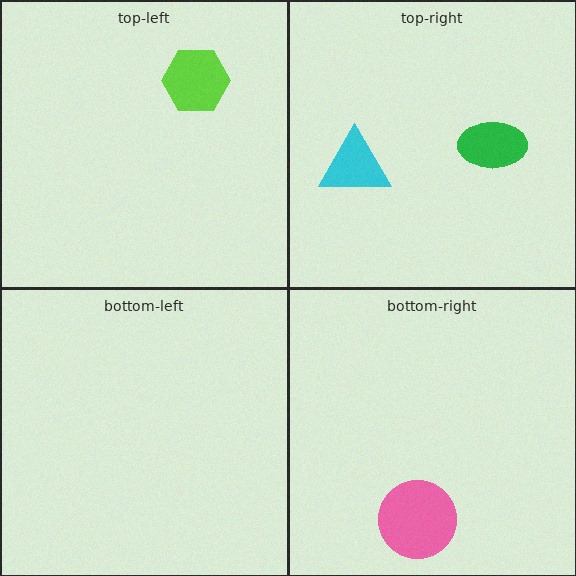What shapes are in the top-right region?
The green ellipse, the cyan triangle.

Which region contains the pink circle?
The bottom-right region.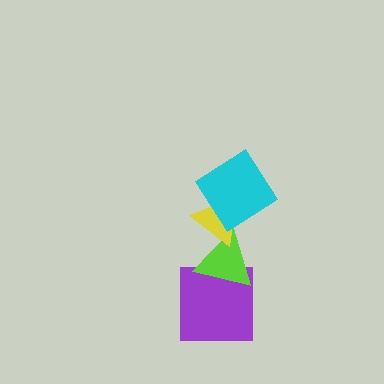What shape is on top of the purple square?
The lime triangle is on top of the purple square.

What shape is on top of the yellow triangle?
The cyan diamond is on top of the yellow triangle.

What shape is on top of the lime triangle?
The yellow triangle is on top of the lime triangle.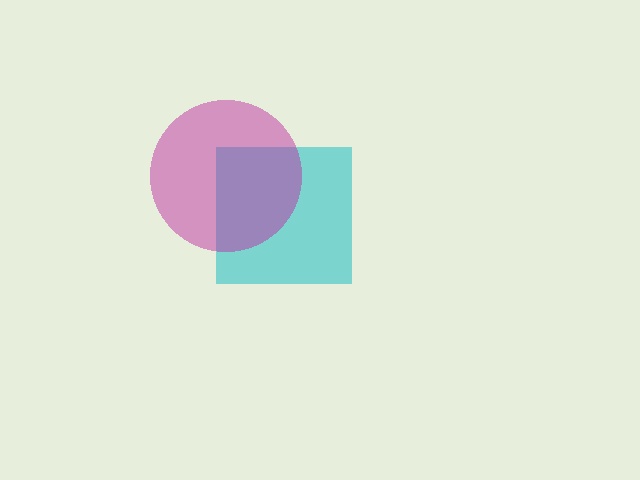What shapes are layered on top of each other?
The layered shapes are: a cyan square, a magenta circle.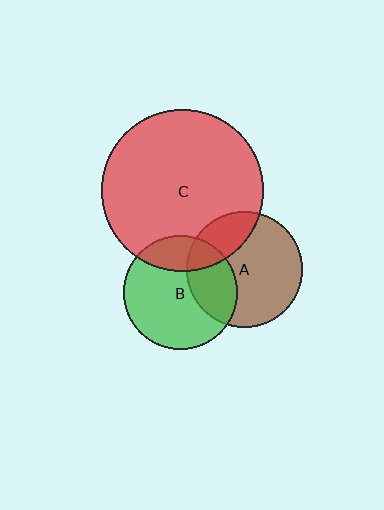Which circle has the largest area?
Circle C (red).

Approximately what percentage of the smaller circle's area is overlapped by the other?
Approximately 25%.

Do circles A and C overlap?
Yes.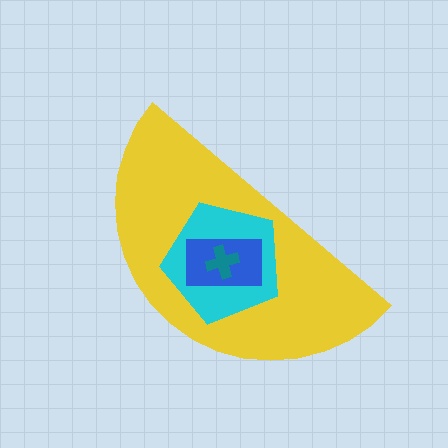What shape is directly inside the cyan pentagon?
The blue rectangle.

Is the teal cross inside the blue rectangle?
Yes.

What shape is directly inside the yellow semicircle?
The cyan pentagon.